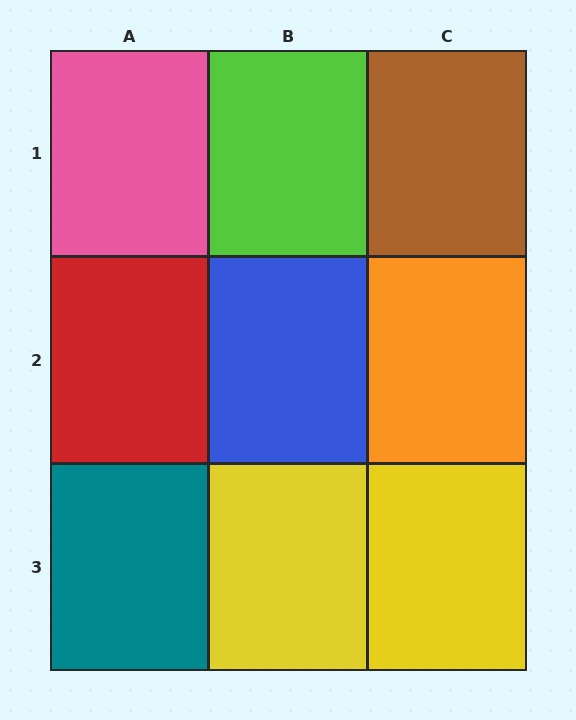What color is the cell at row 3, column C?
Yellow.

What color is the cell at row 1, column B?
Lime.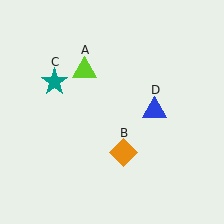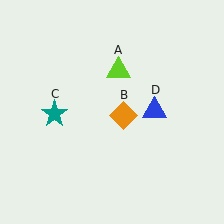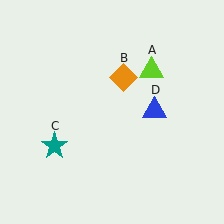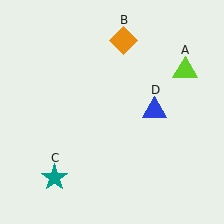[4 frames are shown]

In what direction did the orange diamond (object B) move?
The orange diamond (object B) moved up.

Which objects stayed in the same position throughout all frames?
Blue triangle (object D) remained stationary.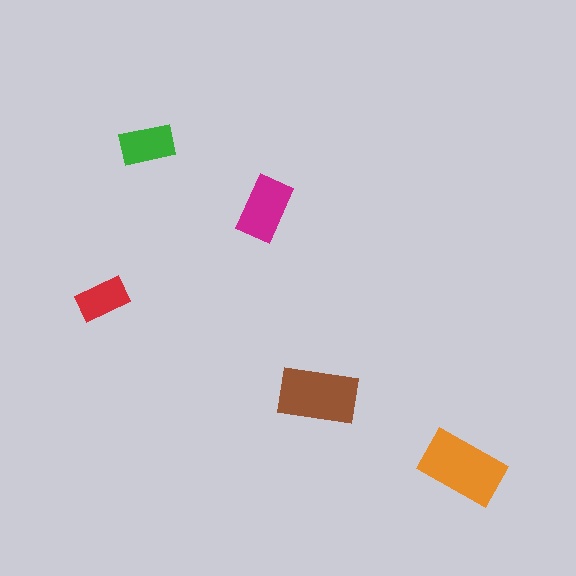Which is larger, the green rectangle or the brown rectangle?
The brown one.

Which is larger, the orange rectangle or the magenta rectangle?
The orange one.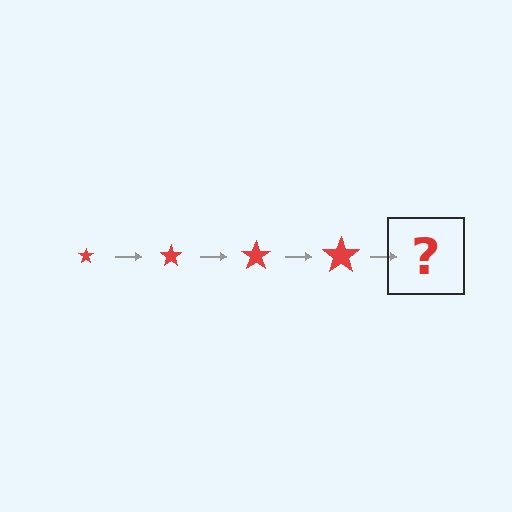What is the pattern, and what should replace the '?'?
The pattern is that the star gets progressively larger each step. The '?' should be a red star, larger than the previous one.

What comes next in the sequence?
The next element should be a red star, larger than the previous one.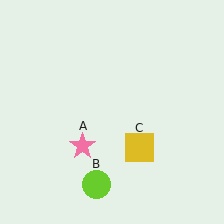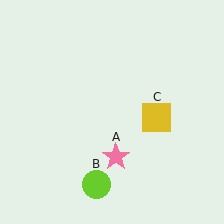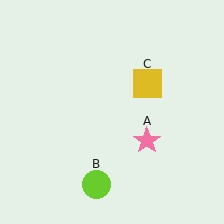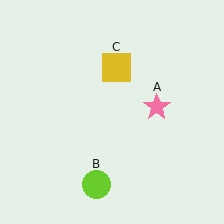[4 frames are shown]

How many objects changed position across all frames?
2 objects changed position: pink star (object A), yellow square (object C).